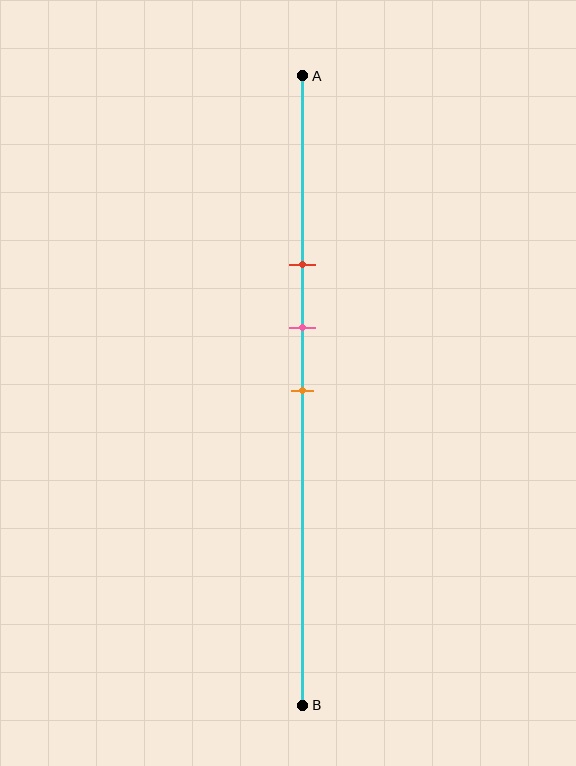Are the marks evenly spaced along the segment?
Yes, the marks are approximately evenly spaced.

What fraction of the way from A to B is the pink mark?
The pink mark is approximately 40% (0.4) of the way from A to B.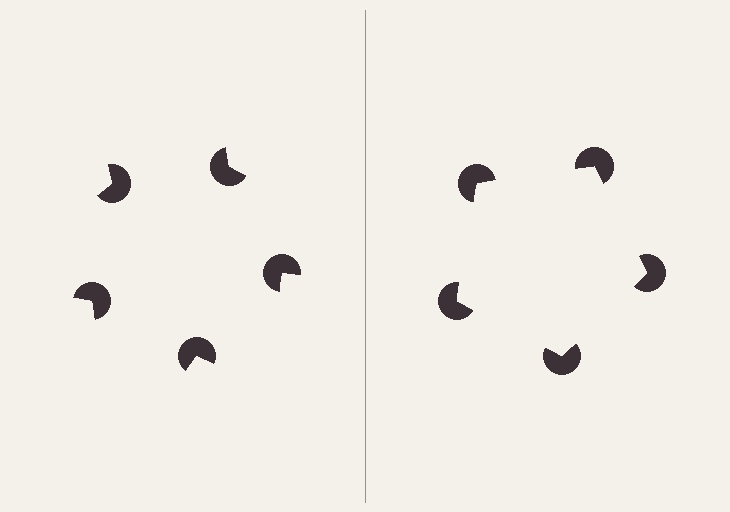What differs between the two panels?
The pac-man discs are positioned identically on both sides; only the wedge orientations differ. On the right they align to a pentagon; on the left they are misaligned.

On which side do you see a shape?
An illusory pentagon appears on the right side. On the left side the wedge cuts are rotated, so no coherent shape forms.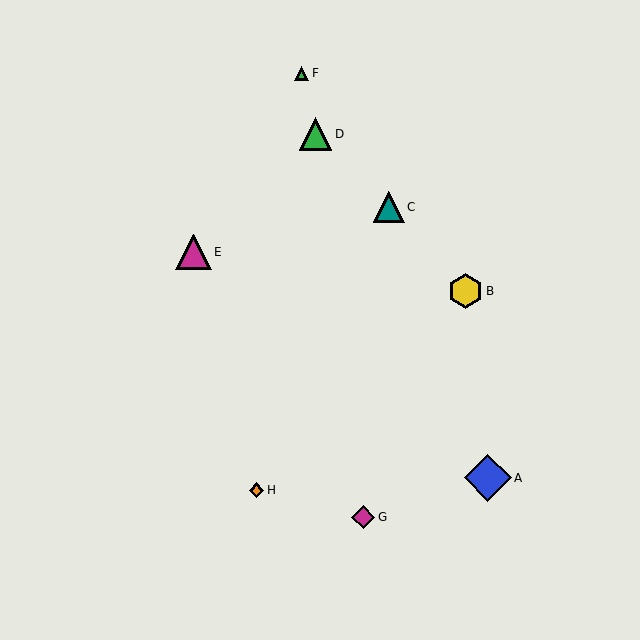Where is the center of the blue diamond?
The center of the blue diamond is at (488, 478).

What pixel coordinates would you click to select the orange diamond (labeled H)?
Click at (257, 490) to select the orange diamond H.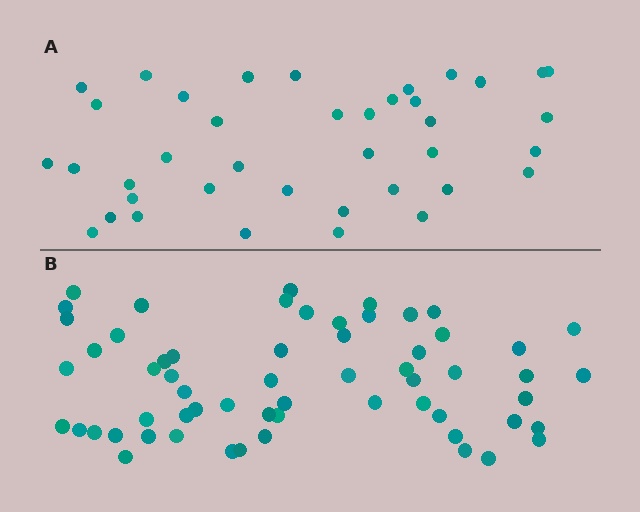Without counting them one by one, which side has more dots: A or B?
Region B (the bottom region) has more dots.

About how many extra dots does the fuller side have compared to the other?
Region B has approximately 20 more dots than region A.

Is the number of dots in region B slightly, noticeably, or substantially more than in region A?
Region B has substantially more. The ratio is roughly 1.5 to 1.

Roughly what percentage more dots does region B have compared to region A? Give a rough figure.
About 55% more.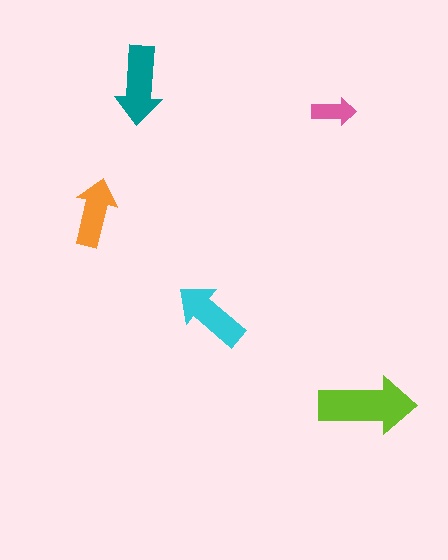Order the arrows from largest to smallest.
the lime one, the teal one, the cyan one, the orange one, the pink one.